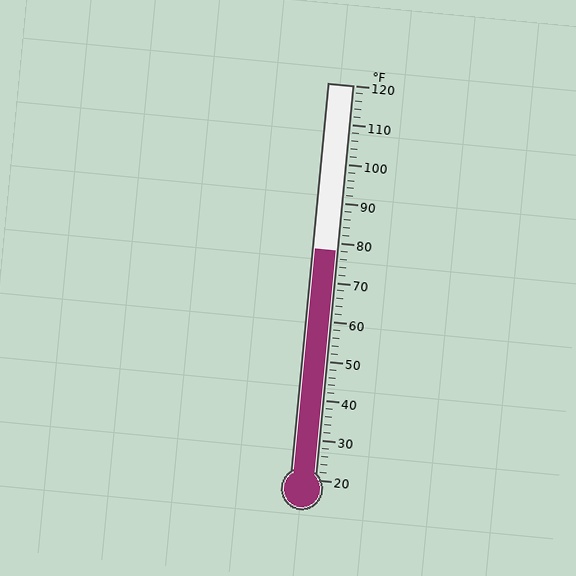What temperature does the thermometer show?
The thermometer shows approximately 78°F.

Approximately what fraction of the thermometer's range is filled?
The thermometer is filled to approximately 60% of its range.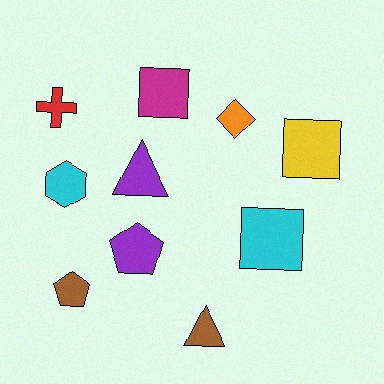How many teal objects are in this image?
There are no teal objects.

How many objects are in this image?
There are 10 objects.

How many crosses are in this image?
There is 1 cross.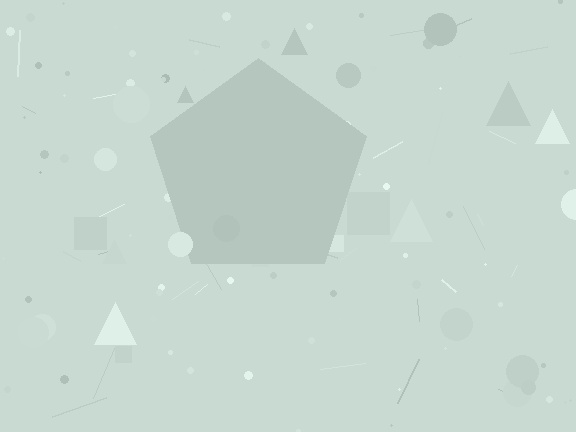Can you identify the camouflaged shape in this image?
The camouflaged shape is a pentagon.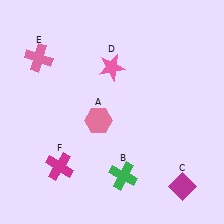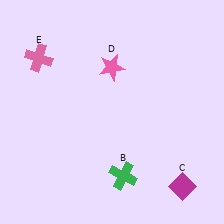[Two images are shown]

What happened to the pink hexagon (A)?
The pink hexagon (A) was removed in Image 2. It was in the bottom-left area of Image 1.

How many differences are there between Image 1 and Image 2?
There are 2 differences between the two images.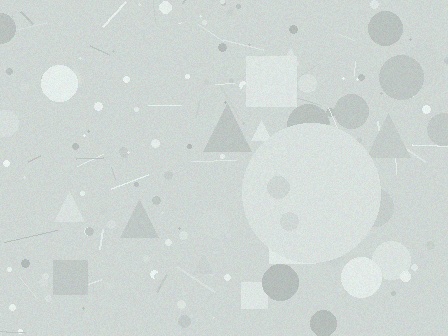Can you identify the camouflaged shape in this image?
The camouflaged shape is a circle.